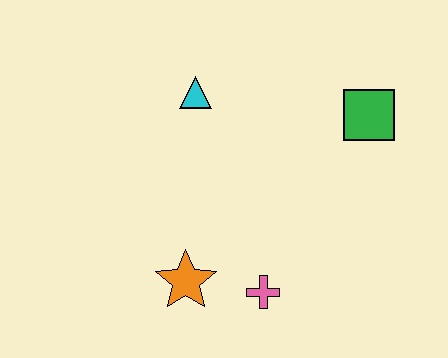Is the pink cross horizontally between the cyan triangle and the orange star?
No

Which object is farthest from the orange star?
The green square is farthest from the orange star.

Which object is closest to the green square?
The cyan triangle is closest to the green square.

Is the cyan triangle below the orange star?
No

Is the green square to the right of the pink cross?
Yes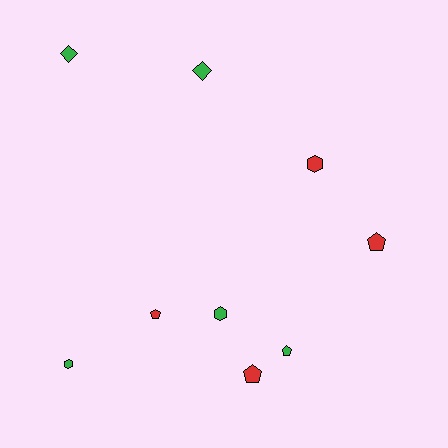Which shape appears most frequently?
Pentagon, with 4 objects.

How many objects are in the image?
There are 9 objects.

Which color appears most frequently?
Green, with 5 objects.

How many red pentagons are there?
There are 3 red pentagons.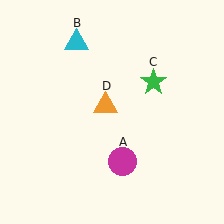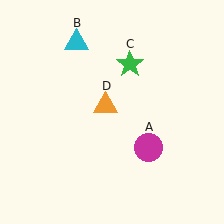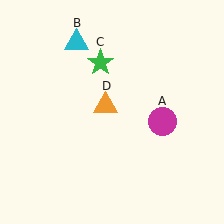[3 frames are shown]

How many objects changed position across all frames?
2 objects changed position: magenta circle (object A), green star (object C).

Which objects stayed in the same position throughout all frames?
Cyan triangle (object B) and orange triangle (object D) remained stationary.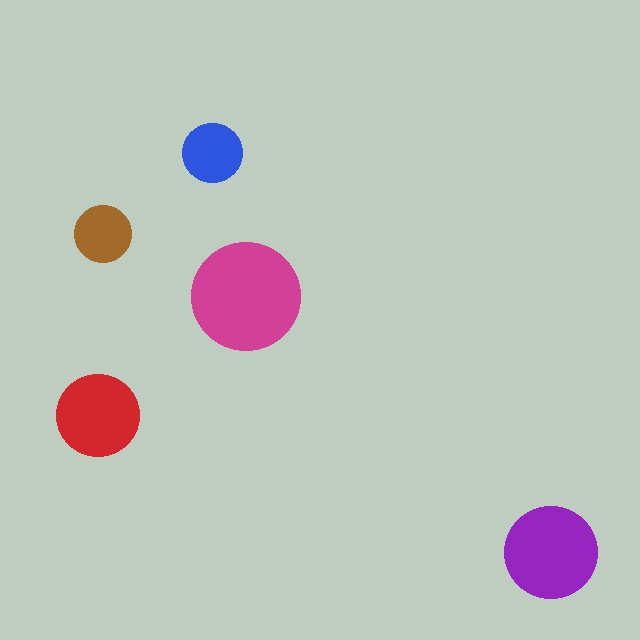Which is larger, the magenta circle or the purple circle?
The magenta one.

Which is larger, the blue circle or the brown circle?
The blue one.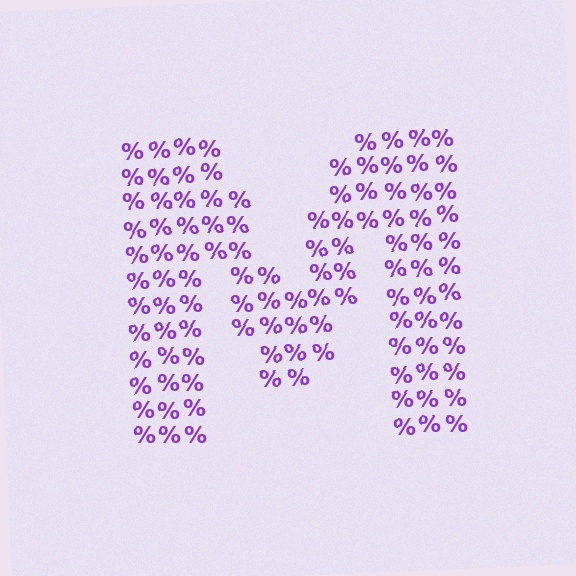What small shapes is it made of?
It is made of small percent signs.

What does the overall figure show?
The overall figure shows the letter M.